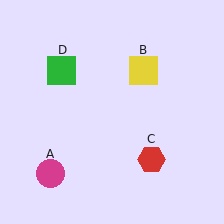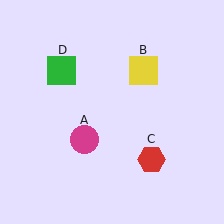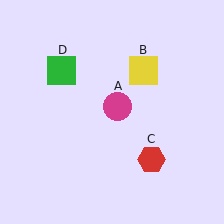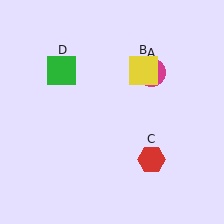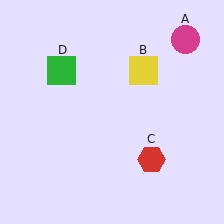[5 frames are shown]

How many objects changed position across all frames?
1 object changed position: magenta circle (object A).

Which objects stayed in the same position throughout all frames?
Yellow square (object B) and red hexagon (object C) and green square (object D) remained stationary.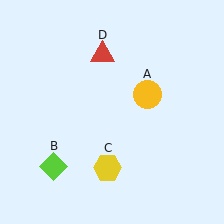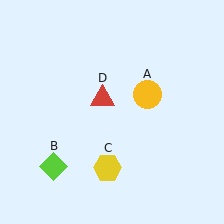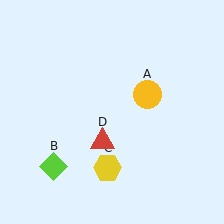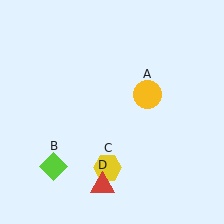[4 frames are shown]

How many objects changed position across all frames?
1 object changed position: red triangle (object D).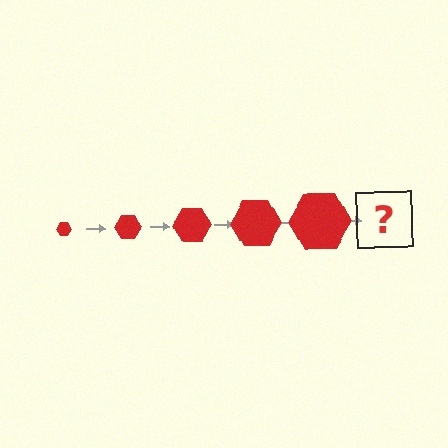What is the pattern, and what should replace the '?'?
The pattern is that the hexagon gets progressively larger each step. The '?' should be a red hexagon, larger than the previous one.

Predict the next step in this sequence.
The next step is a red hexagon, larger than the previous one.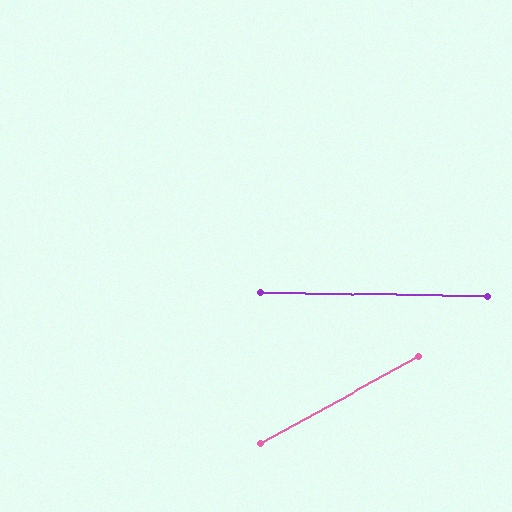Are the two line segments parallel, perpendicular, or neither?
Neither parallel nor perpendicular — they differ by about 30°.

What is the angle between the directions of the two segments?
Approximately 30 degrees.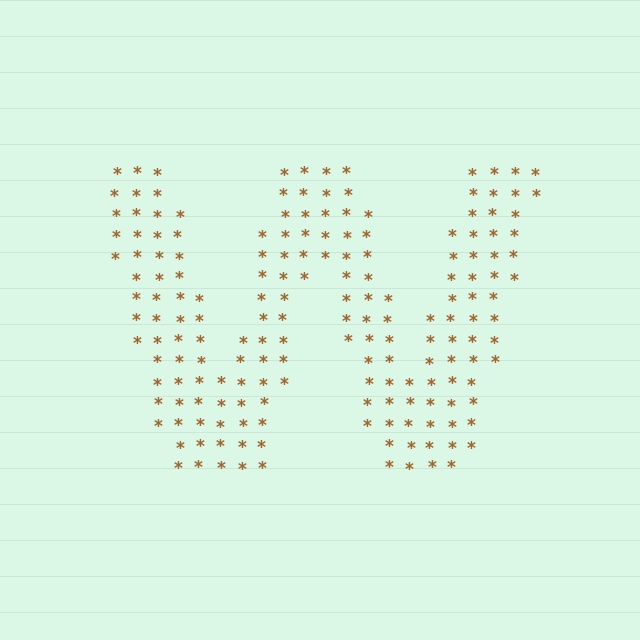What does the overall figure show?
The overall figure shows the letter W.